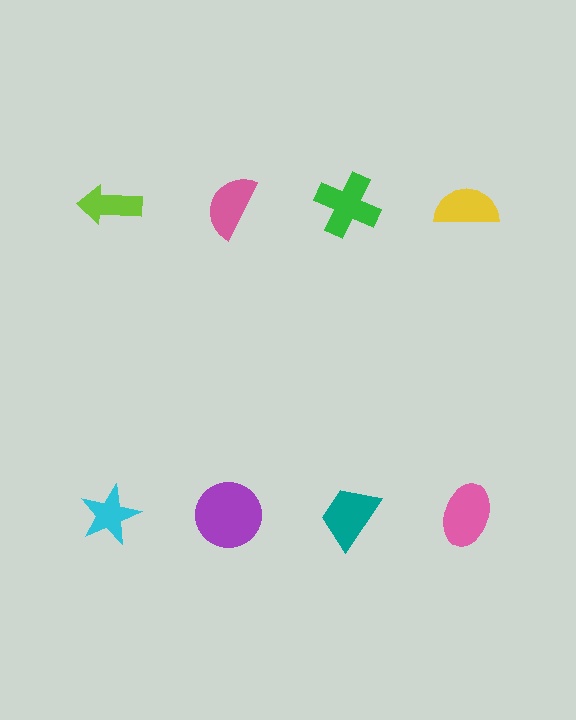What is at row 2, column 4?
A pink ellipse.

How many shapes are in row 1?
4 shapes.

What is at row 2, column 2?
A purple circle.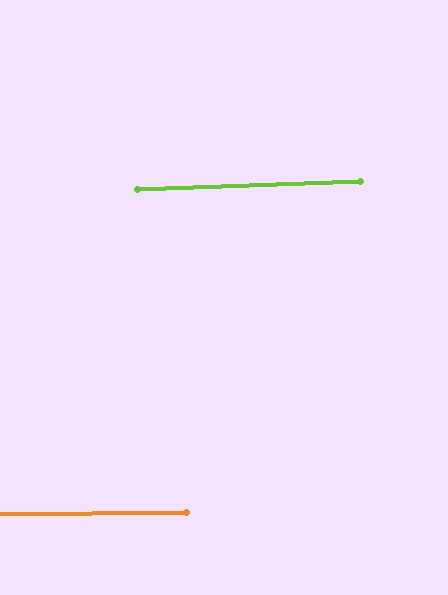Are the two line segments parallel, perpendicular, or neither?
Parallel — their directions differ by only 1.3°.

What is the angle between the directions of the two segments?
Approximately 1 degree.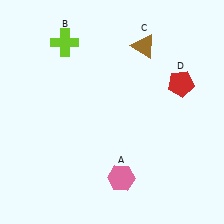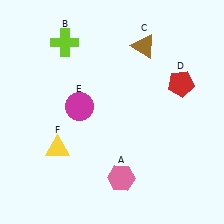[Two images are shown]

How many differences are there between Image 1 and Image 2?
There are 2 differences between the two images.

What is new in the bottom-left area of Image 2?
A yellow triangle (F) was added in the bottom-left area of Image 2.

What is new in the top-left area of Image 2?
A magenta circle (E) was added in the top-left area of Image 2.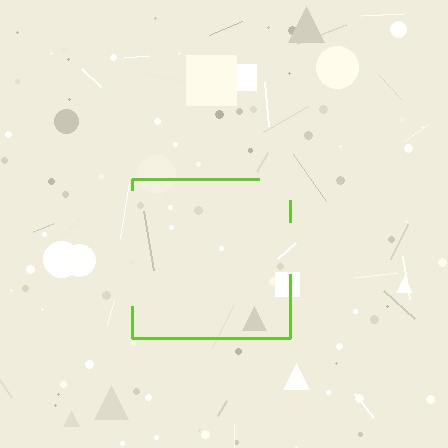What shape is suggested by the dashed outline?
The dashed outline suggests a square.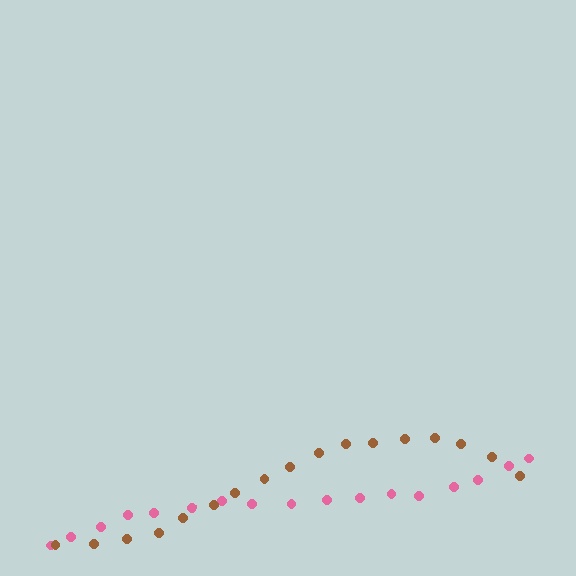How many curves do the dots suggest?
There are 2 distinct paths.